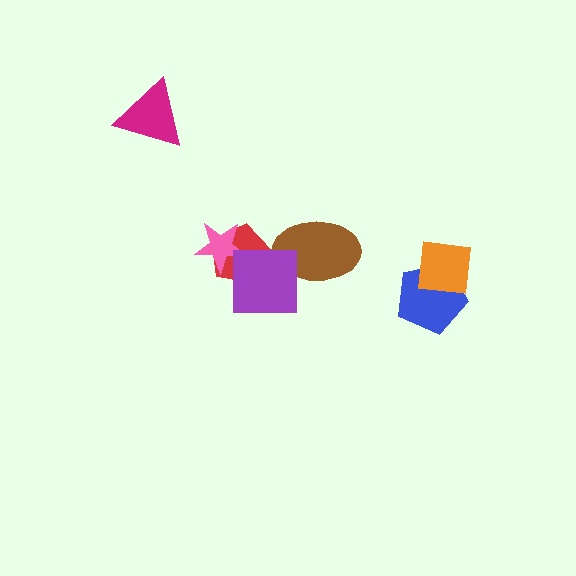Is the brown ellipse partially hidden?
Yes, it is partially covered by another shape.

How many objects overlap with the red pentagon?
2 objects overlap with the red pentagon.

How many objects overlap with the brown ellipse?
1 object overlaps with the brown ellipse.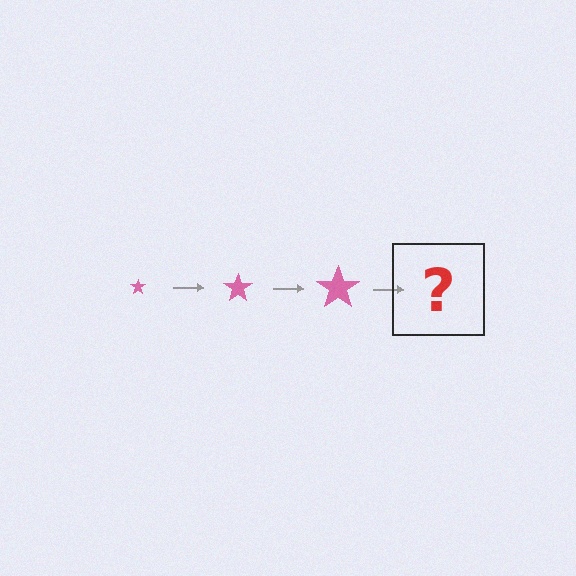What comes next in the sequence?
The next element should be a pink star, larger than the previous one.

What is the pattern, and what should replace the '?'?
The pattern is that the star gets progressively larger each step. The '?' should be a pink star, larger than the previous one.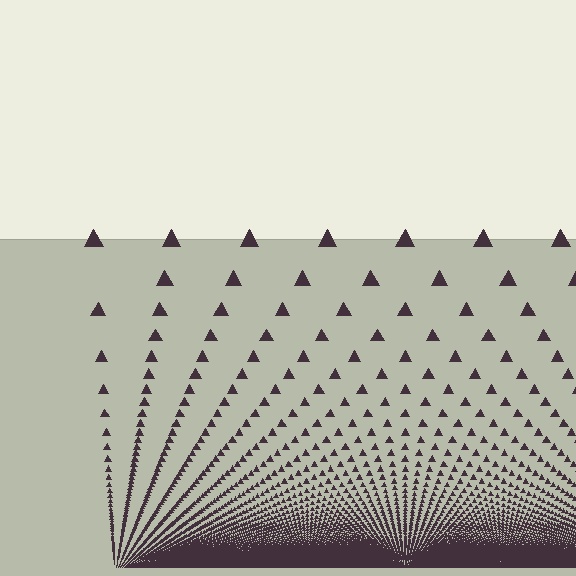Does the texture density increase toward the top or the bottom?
Density increases toward the bottom.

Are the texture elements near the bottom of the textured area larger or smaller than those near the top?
Smaller. The gradient is inverted — elements near the bottom are smaller and denser.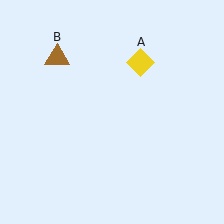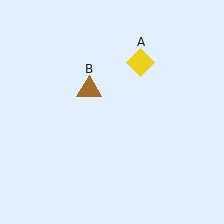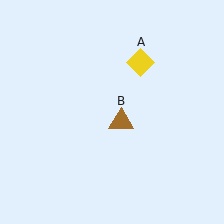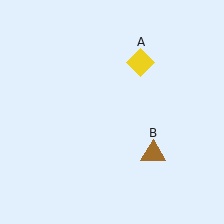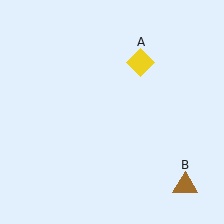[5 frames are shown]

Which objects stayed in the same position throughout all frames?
Yellow diamond (object A) remained stationary.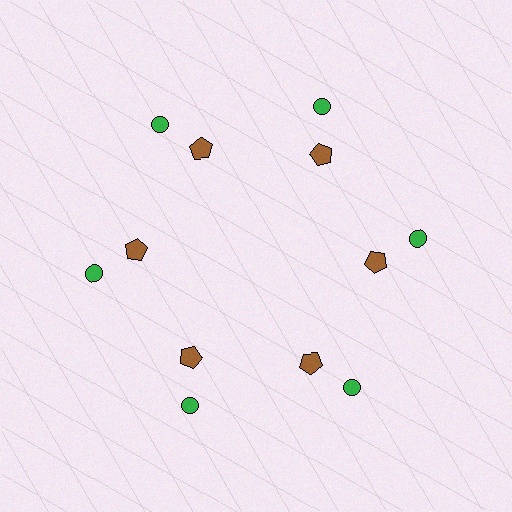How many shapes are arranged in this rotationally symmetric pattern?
There are 12 shapes, arranged in 6 groups of 2.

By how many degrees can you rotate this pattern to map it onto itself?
The pattern maps onto itself every 60 degrees of rotation.